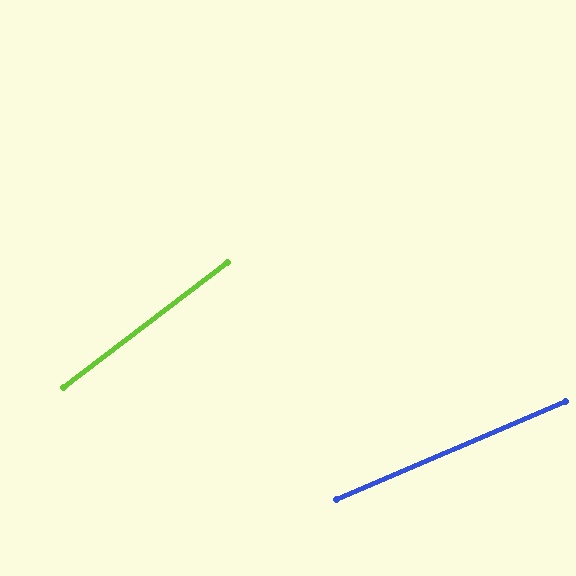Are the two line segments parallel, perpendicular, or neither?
Neither parallel nor perpendicular — they differ by about 14°.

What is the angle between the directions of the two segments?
Approximately 14 degrees.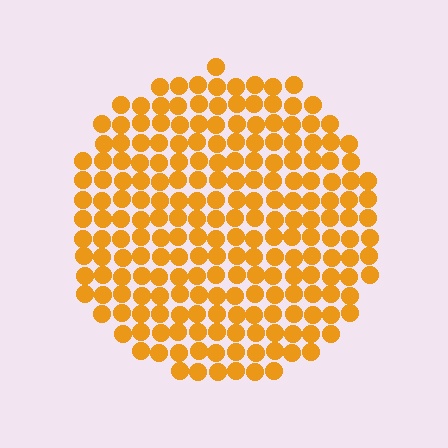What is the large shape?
The large shape is a circle.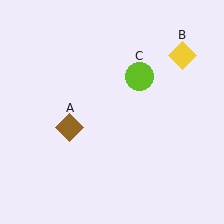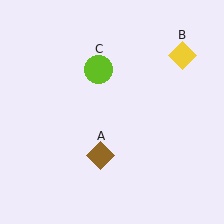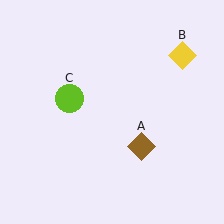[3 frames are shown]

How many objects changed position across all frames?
2 objects changed position: brown diamond (object A), lime circle (object C).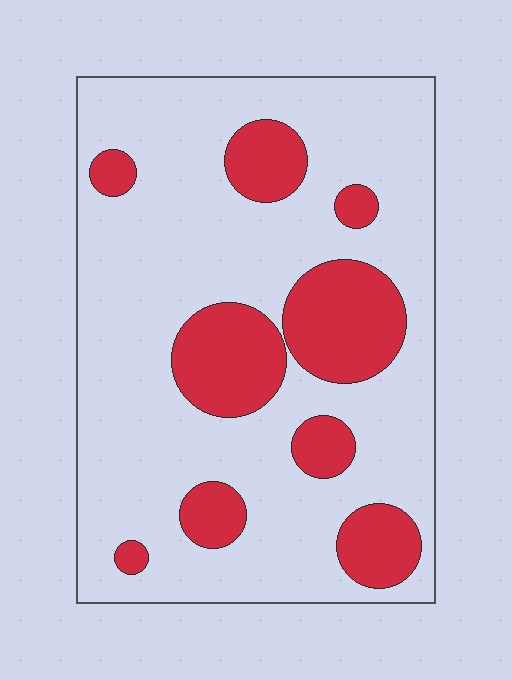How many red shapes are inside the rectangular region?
9.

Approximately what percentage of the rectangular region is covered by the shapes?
Approximately 25%.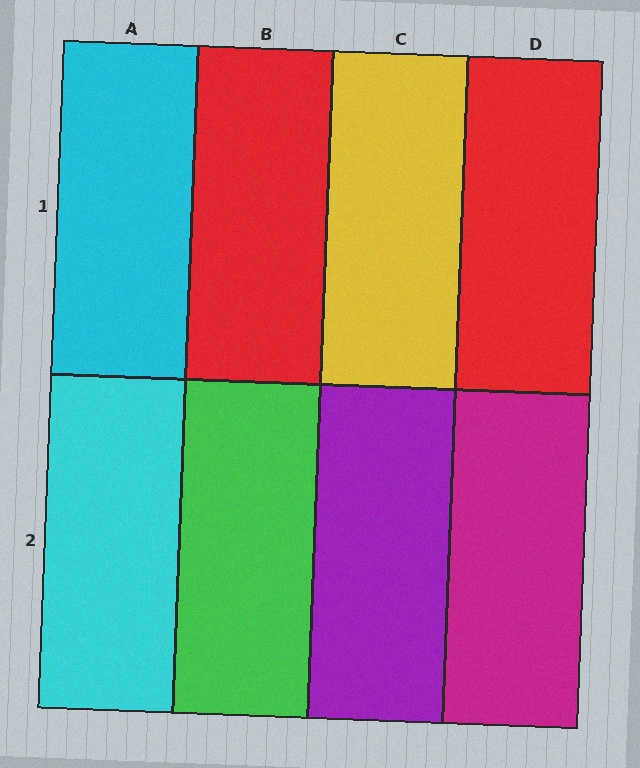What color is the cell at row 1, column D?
Red.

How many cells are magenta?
1 cell is magenta.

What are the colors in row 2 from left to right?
Cyan, green, purple, magenta.